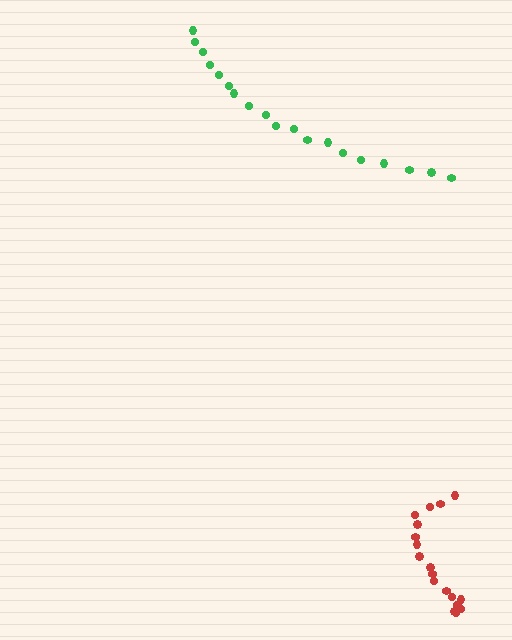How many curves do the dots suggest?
There are 2 distinct paths.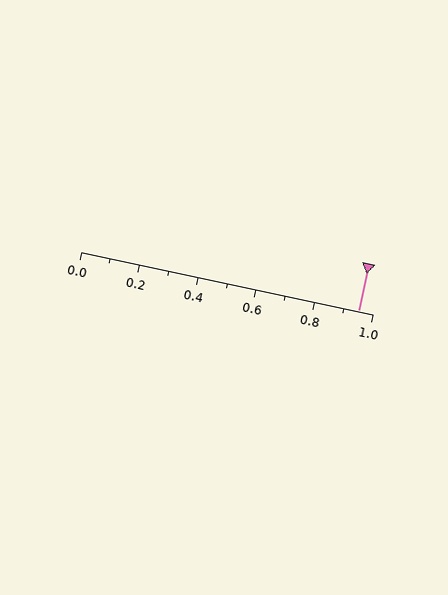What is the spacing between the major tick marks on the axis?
The major ticks are spaced 0.2 apart.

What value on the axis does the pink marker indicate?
The marker indicates approximately 0.95.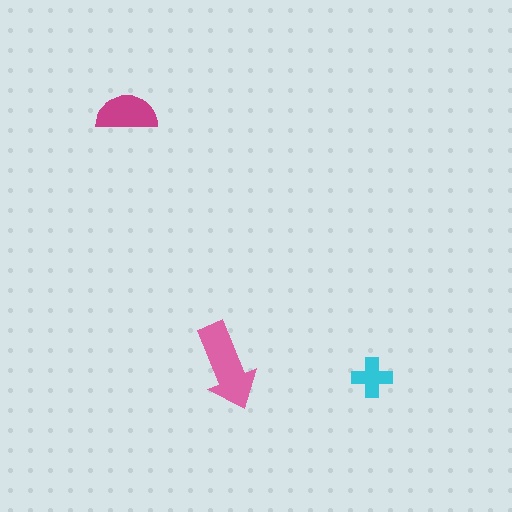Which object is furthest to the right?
The cyan cross is rightmost.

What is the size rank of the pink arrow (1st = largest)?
1st.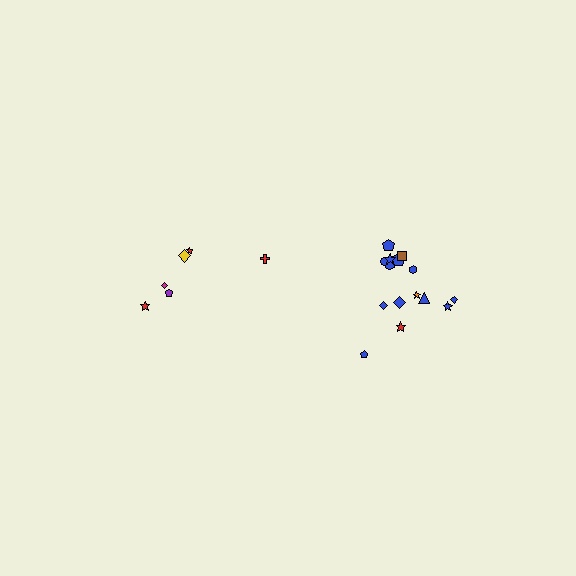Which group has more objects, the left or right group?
The right group.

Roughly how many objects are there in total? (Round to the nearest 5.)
Roughly 20 objects in total.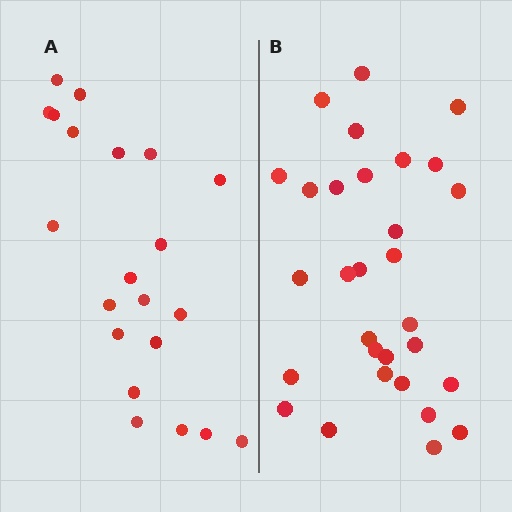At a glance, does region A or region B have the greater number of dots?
Region B (the right region) has more dots.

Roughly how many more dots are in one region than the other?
Region B has roughly 8 or so more dots than region A.